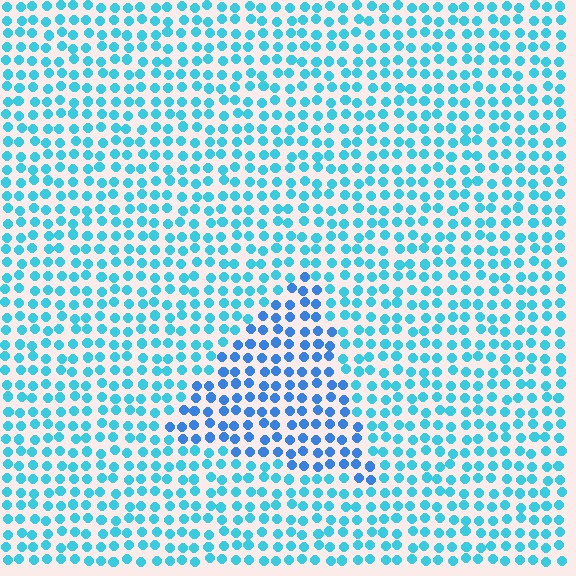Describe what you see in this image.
The image is filled with small cyan elements in a uniform arrangement. A triangle-shaped region is visible where the elements are tinted to a slightly different hue, forming a subtle color boundary.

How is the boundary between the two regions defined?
The boundary is defined purely by a slight shift in hue (about 27 degrees). Spacing, size, and orientation are identical on both sides.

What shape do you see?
I see a triangle.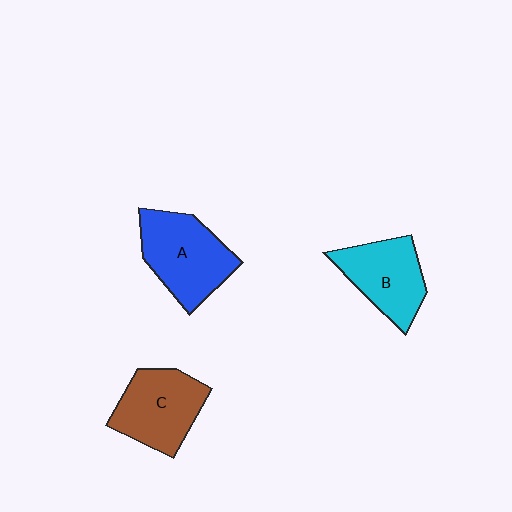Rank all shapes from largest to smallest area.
From largest to smallest: A (blue), C (brown), B (cyan).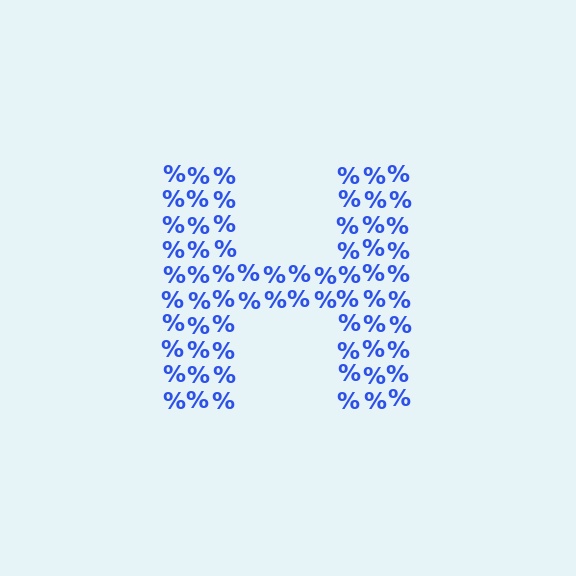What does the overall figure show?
The overall figure shows the letter H.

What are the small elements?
The small elements are percent signs.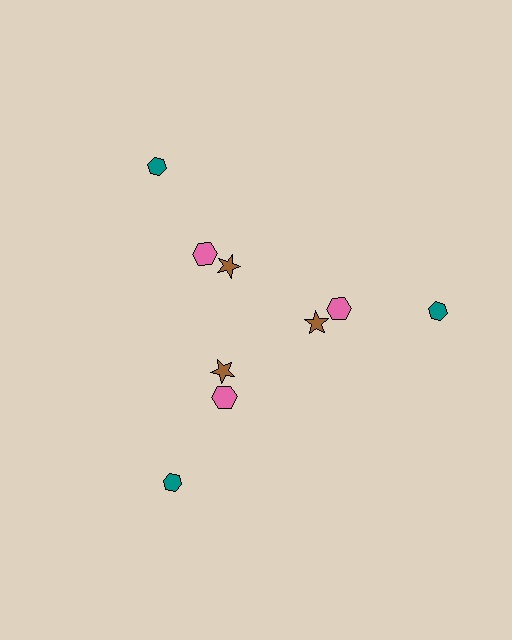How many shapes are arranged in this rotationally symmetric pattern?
There are 9 shapes, arranged in 3 groups of 3.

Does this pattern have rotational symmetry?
Yes, this pattern has 3-fold rotational symmetry. It looks the same after rotating 120 degrees around the center.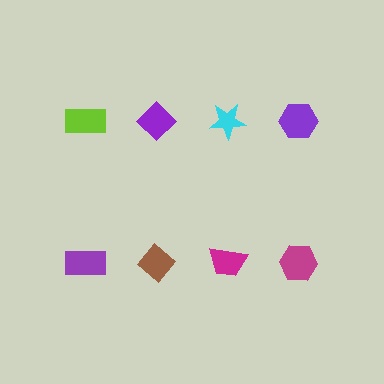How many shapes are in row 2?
4 shapes.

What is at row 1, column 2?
A purple diamond.